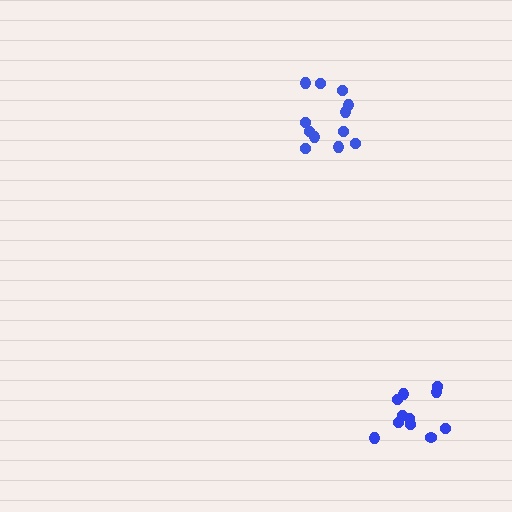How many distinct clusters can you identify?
There are 2 distinct clusters.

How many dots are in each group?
Group 1: 11 dots, Group 2: 12 dots (23 total).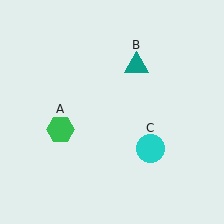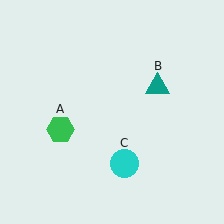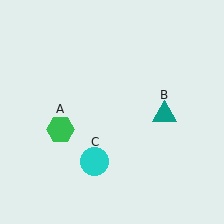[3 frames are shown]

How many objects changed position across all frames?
2 objects changed position: teal triangle (object B), cyan circle (object C).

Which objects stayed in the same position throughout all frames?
Green hexagon (object A) remained stationary.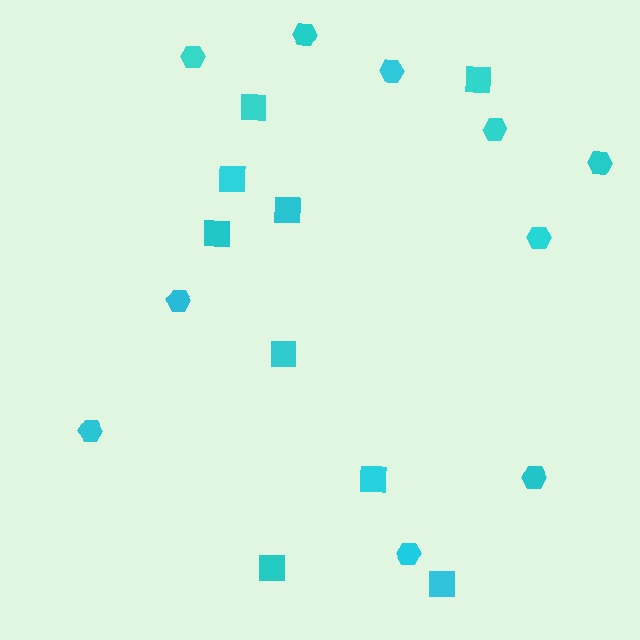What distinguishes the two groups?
There are 2 groups: one group of squares (9) and one group of hexagons (10).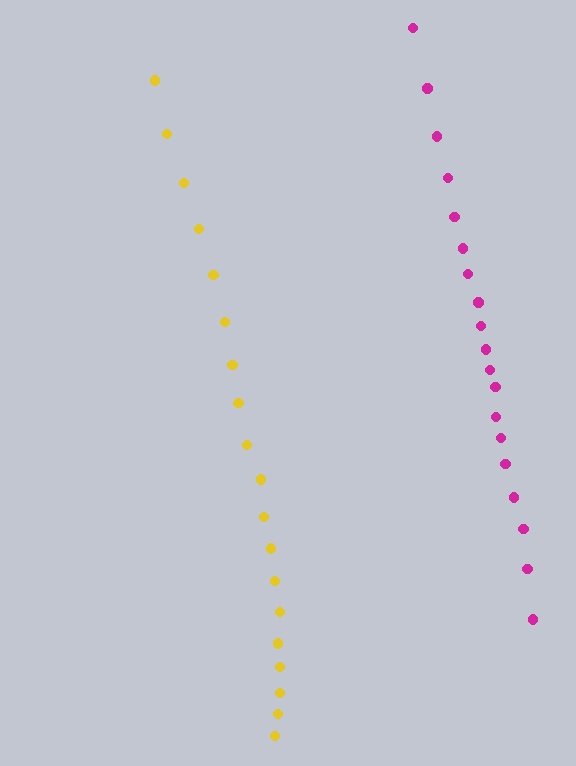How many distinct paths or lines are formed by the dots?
There are 2 distinct paths.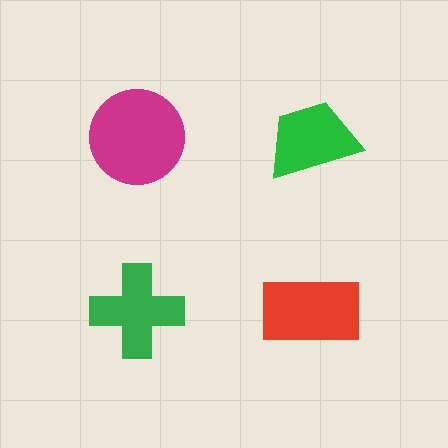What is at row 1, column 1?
A magenta circle.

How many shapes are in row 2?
2 shapes.